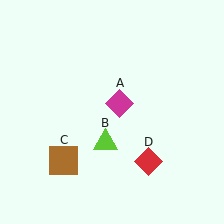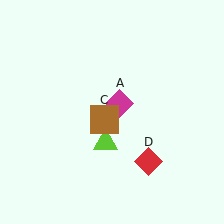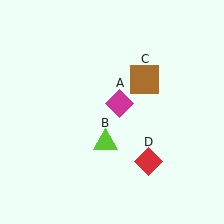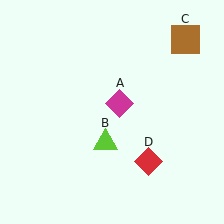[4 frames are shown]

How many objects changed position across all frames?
1 object changed position: brown square (object C).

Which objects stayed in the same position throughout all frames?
Magenta diamond (object A) and lime triangle (object B) and red diamond (object D) remained stationary.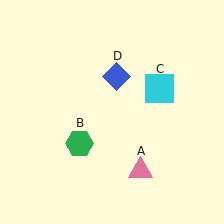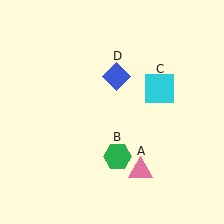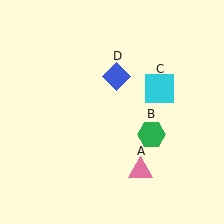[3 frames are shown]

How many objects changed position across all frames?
1 object changed position: green hexagon (object B).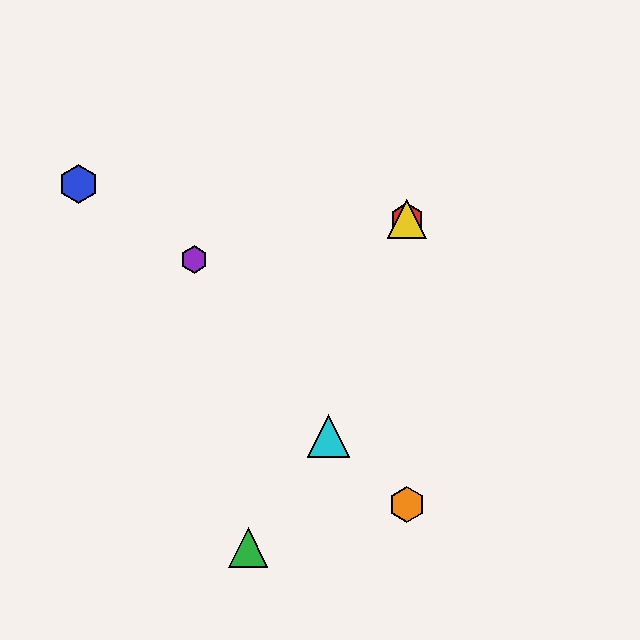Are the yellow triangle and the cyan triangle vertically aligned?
No, the yellow triangle is at x≈407 and the cyan triangle is at x≈329.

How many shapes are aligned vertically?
3 shapes (the red hexagon, the yellow triangle, the orange hexagon) are aligned vertically.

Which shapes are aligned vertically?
The red hexagon, the yellow triangle, the orange hexagon are aligned vertically.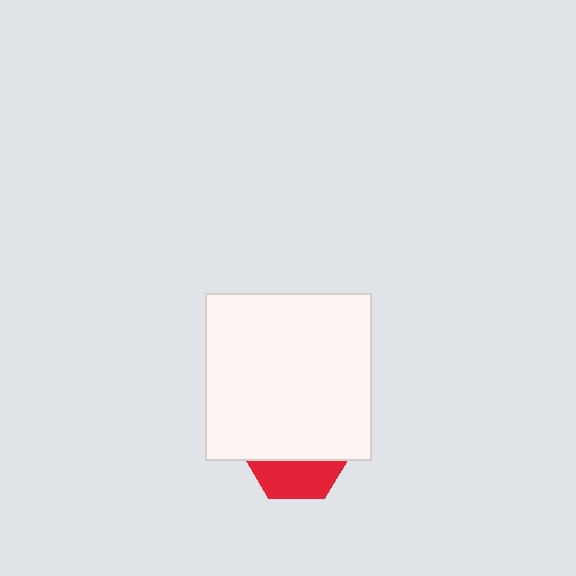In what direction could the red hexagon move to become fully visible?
The red hexagon could move down. That would shift it out from behind the white square entirely.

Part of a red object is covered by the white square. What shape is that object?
It is a hexagon.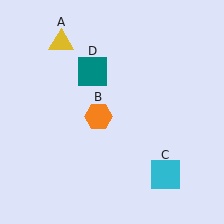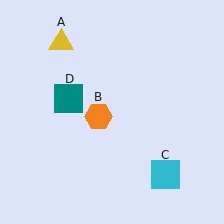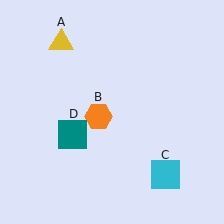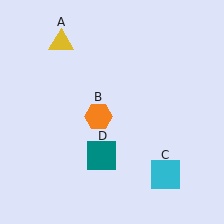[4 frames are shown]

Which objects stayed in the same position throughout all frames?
Yellow triangle (object A) and orange hexagon (object B) and cyan square (object C) remained stationary.